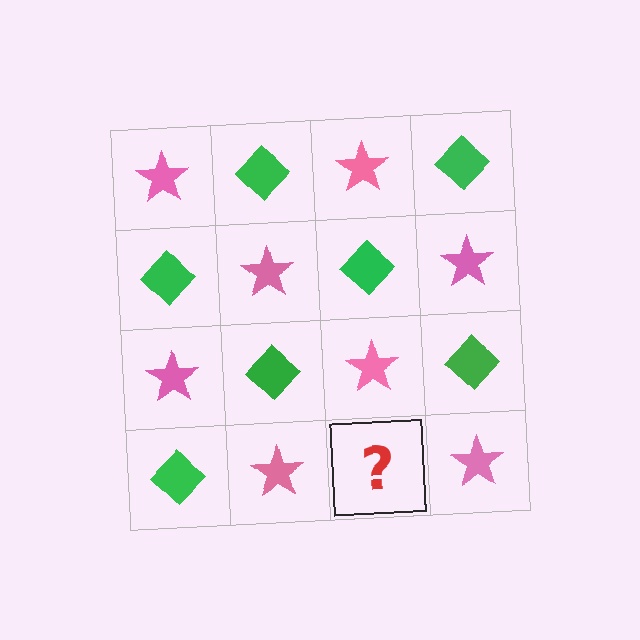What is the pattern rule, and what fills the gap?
The rule is that it alternates pink star and green diamond in a checkerboard pattern. The gap should be filled with a green diamond.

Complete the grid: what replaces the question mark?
The question mark should be replaced with a green diamond.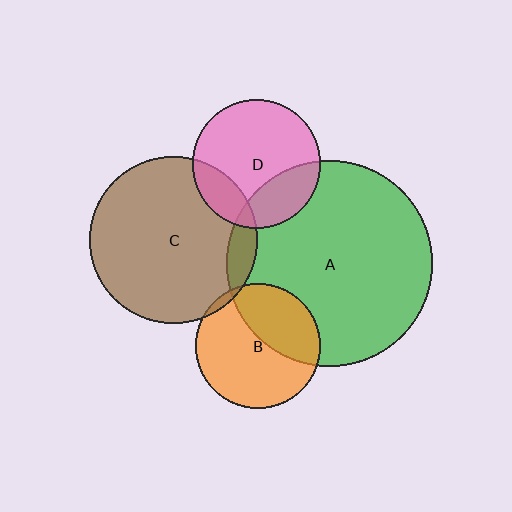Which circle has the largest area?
Circle A (green).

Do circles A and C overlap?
Yes.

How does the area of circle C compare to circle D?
Approximately 1.7 times.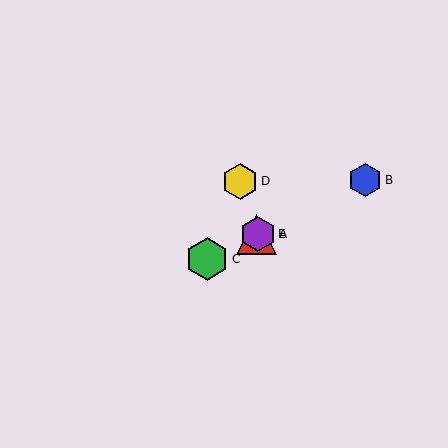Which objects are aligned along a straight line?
Objects A, B, C, E are aligned along a straight line.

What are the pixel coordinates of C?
Object C is at (207, 259).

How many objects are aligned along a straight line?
4 objects (A, B, C, E) are aligned along a straight line.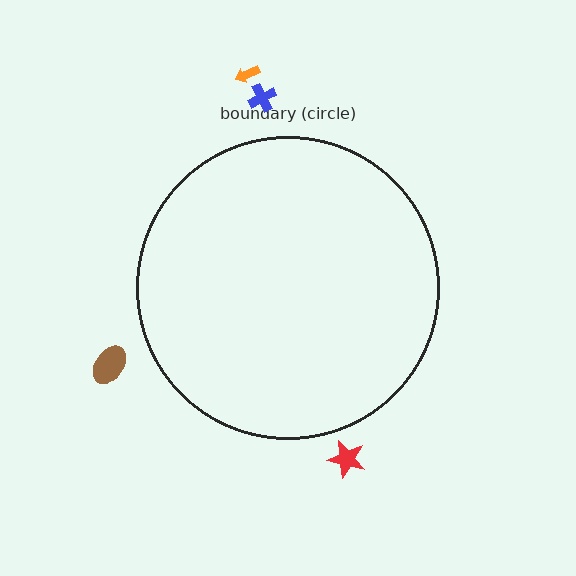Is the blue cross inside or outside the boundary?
Outside.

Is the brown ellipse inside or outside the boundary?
Outside.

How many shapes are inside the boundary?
0 inside, 4 outside.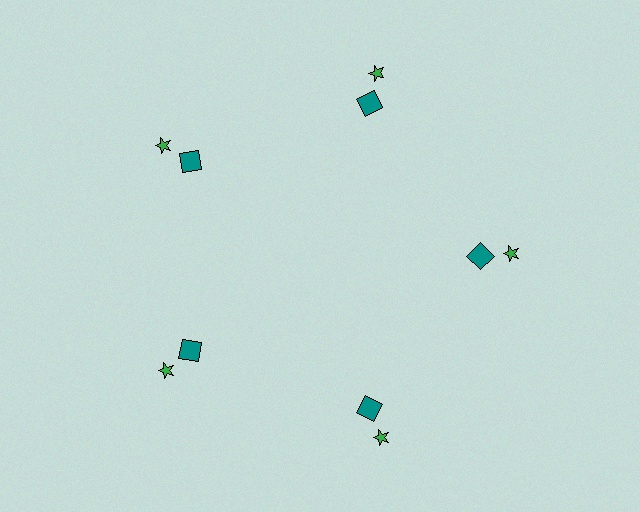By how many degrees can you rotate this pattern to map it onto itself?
The pattern maps onto itself every 72 degrees of rotation.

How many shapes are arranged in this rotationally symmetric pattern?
There are 10 shapes, arranged in 5 groups of 2.